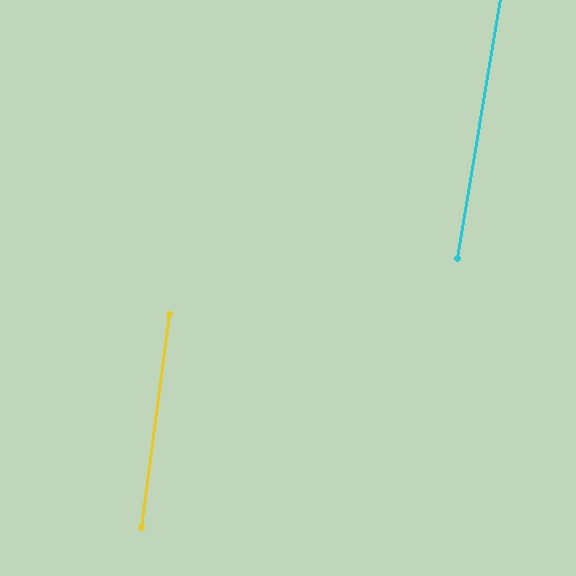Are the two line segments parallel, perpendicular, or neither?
Parallel — their directions differ by only 1.8°.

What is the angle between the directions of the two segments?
Approximately 2 degrees.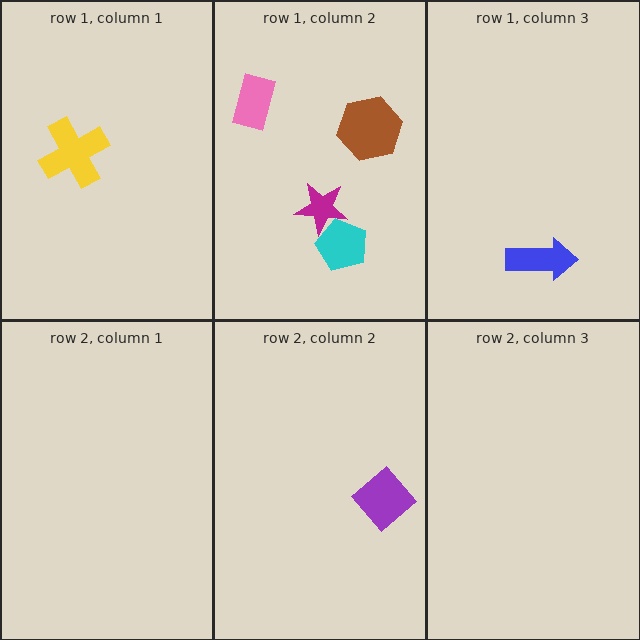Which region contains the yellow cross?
The row 1, column 1 region.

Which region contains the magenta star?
The row 1, column 2 region.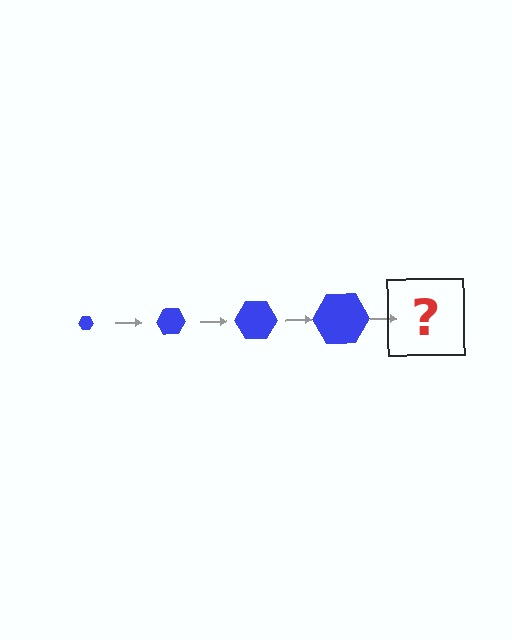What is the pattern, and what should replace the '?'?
The pattern is that the hexagon gets progressively larger each step. The '?' should be a blue hexagon, larger than the previous one.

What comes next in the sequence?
The next element should be a blue hexagon, larger than the previous one.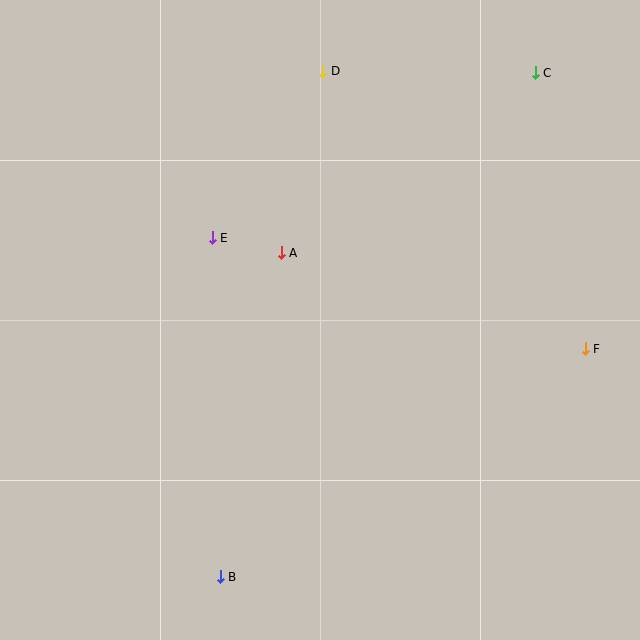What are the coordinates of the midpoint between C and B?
The midpoint between C and B is at (378, 325).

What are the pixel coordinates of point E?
Point E is at (212, 238).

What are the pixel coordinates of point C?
Point C is at (535, 73).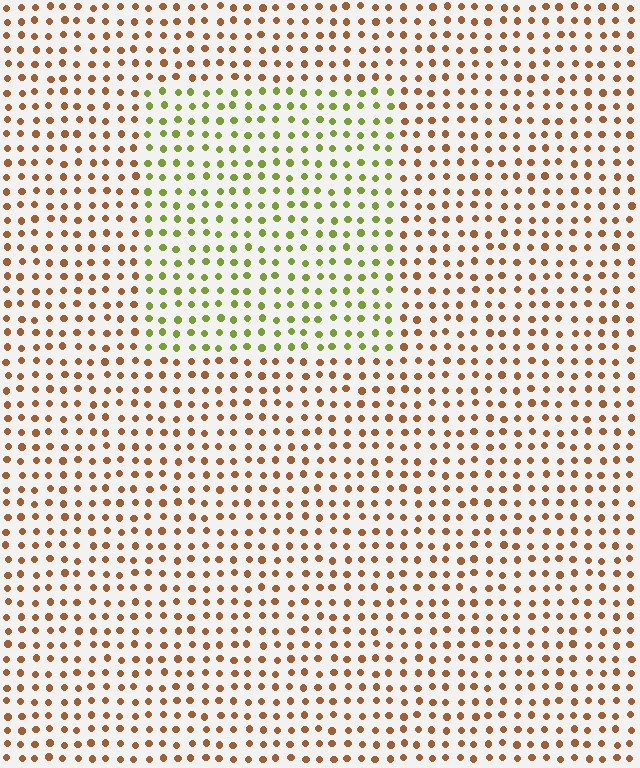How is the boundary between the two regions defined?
The boundary is defined purely by a slight shift in hue (about 59 degrees). Spacing, size, and orientation are identical on both sides.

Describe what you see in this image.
The image is filled with small brown elements in a uniform arrangement. A rectangle-shaped region is visible where the elements are tinted to a slightly different hue, forming a subtle color boundary.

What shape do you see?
I see a rectangle.